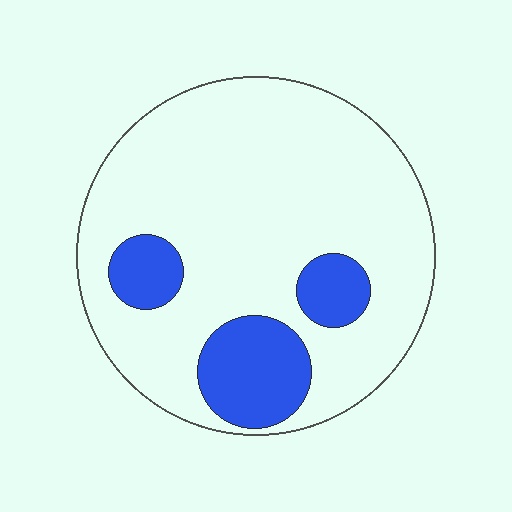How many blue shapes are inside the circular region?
3.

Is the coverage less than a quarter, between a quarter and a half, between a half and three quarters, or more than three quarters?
Less than a quarter.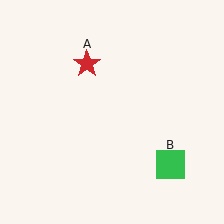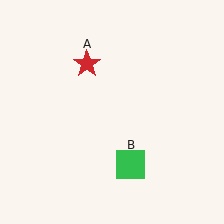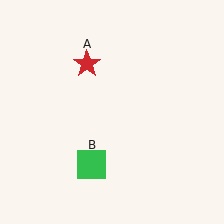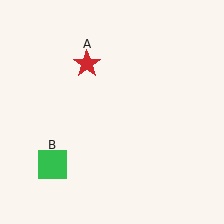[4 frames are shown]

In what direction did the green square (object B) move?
The green square (object B) moved left.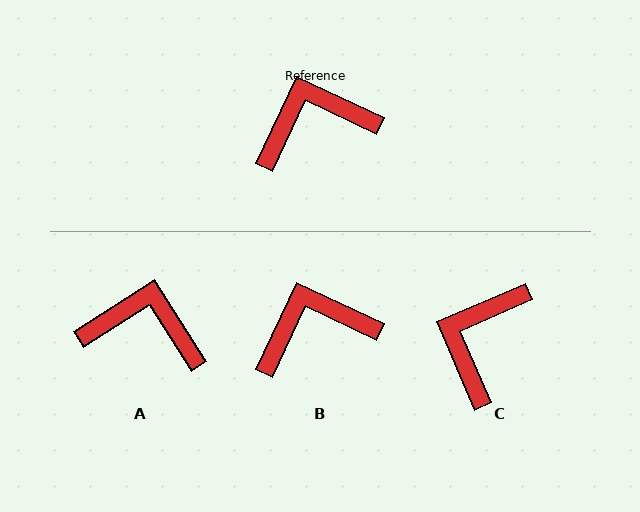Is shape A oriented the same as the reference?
No, it is off by about 32 degrees.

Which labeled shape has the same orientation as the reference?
B.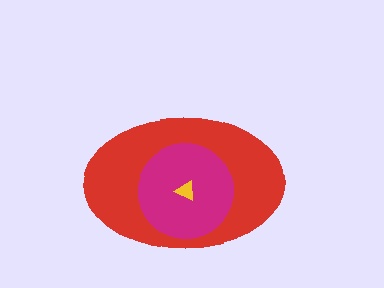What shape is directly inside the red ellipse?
The magenta circle.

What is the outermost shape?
The red ellipse.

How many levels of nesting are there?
3.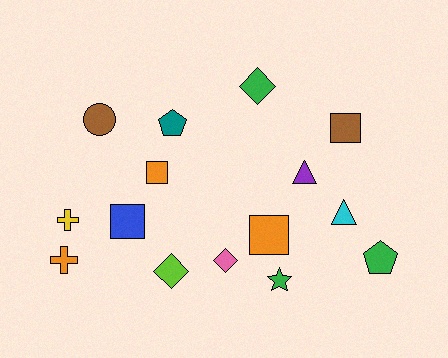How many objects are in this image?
There are 15 objects.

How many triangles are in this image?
There are 2 triangles.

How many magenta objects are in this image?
There are no magenta objects.